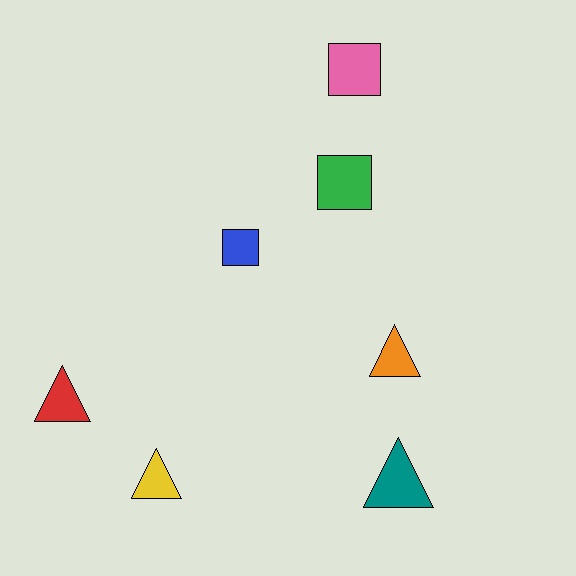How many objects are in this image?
There are 7 objects.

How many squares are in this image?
There are 3 squares.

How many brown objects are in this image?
There are no brown objects.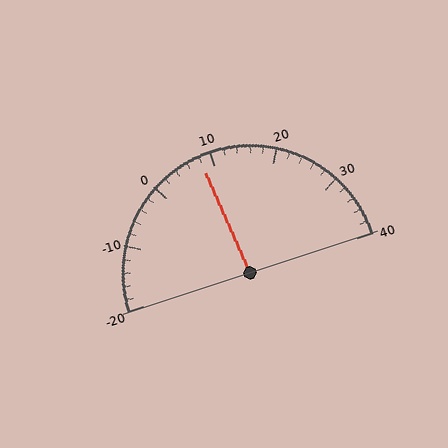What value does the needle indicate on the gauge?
The needle indicates approximately 8.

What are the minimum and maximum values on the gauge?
The gauge ranges from -20 to 40.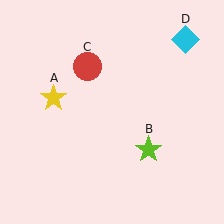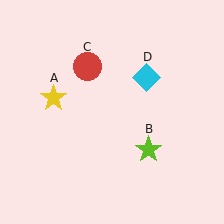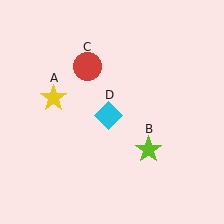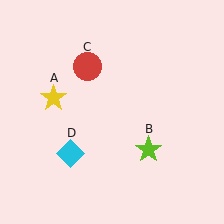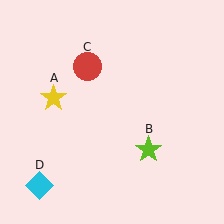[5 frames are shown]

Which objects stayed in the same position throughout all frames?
Yellow star (object A) and lime star (object B) and red circle (object C) remained stationary.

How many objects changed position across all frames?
1 object changed position: cyan diamond (object D).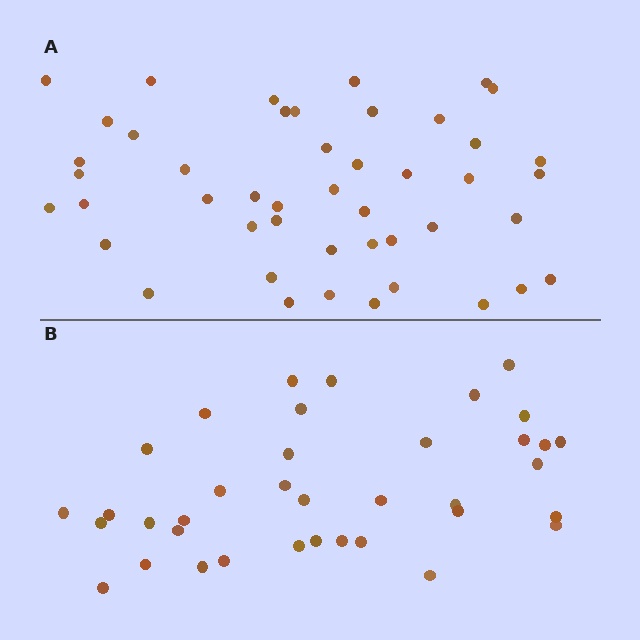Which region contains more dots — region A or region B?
Region A (the top region) has more dots.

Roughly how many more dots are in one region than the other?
Region A has roughly 8 or so more dots than region B.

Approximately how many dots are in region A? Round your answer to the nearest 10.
About 50 dots. (The exact count is 46, which rounds to 50.)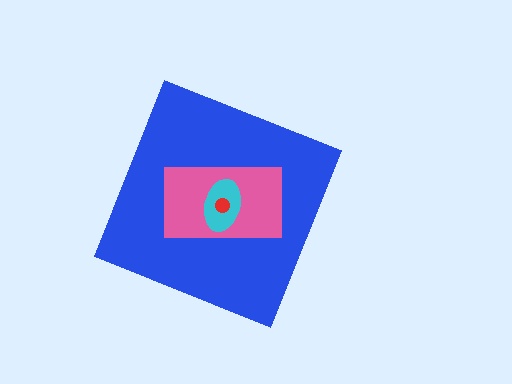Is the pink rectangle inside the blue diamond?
Yes.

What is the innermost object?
The red circle.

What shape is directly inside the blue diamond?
The pink rectangle.